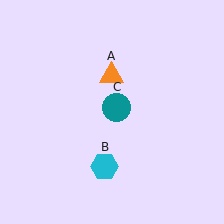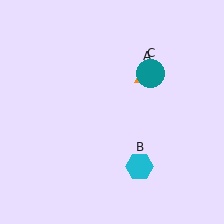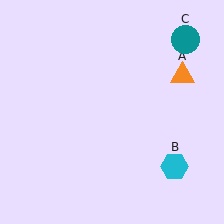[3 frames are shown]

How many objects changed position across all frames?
3 objects changed position: orange triangle (object A), cyan hexagon (object B), teal circle (object C).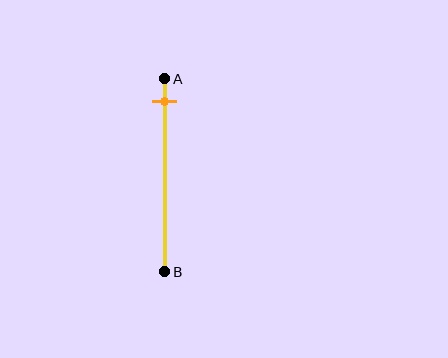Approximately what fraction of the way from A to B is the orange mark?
The orange mark is approximately 10% of the way from A to B.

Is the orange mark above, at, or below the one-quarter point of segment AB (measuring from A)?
The orange mark is above the one-quarter point of segment AB.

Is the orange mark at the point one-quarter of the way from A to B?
No, the mark is at about 10% from A, not at the 25% one-quarter point.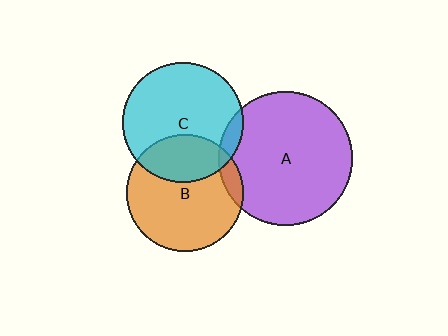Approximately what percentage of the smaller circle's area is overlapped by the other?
Approximately 5%.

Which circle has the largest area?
Circle A (purple).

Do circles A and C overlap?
Yes.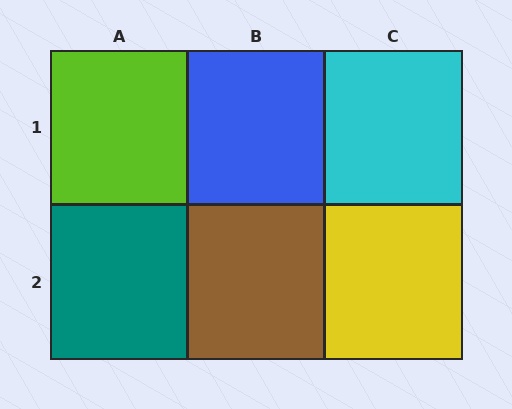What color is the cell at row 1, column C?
Cyan.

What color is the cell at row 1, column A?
Lime.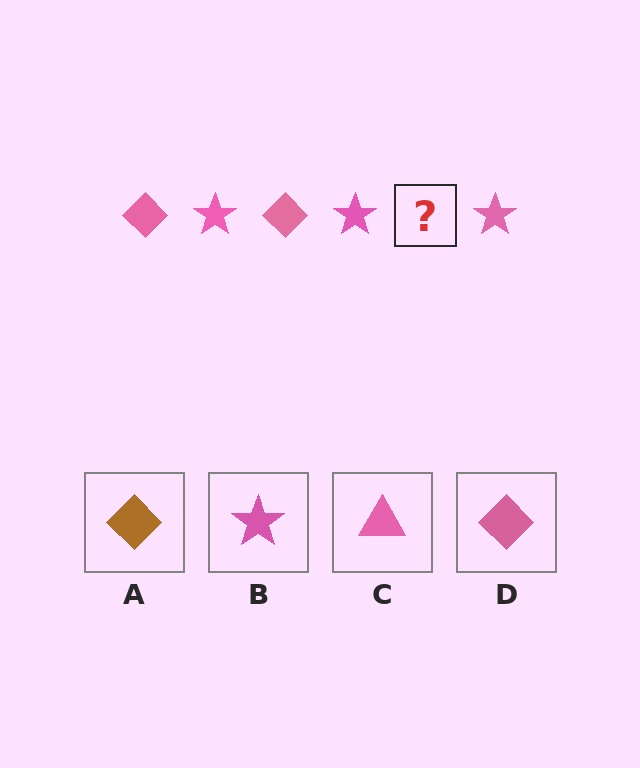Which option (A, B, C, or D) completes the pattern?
D.